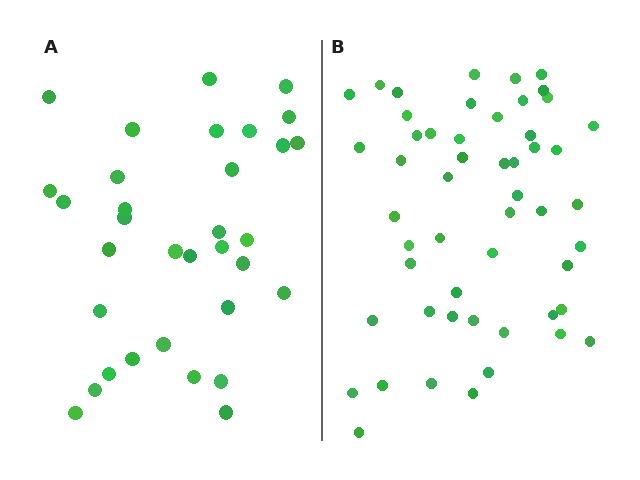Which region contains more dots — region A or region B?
Region B (the right region) has more dots.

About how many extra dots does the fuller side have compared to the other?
Region B has approximately 20 more dots than region A.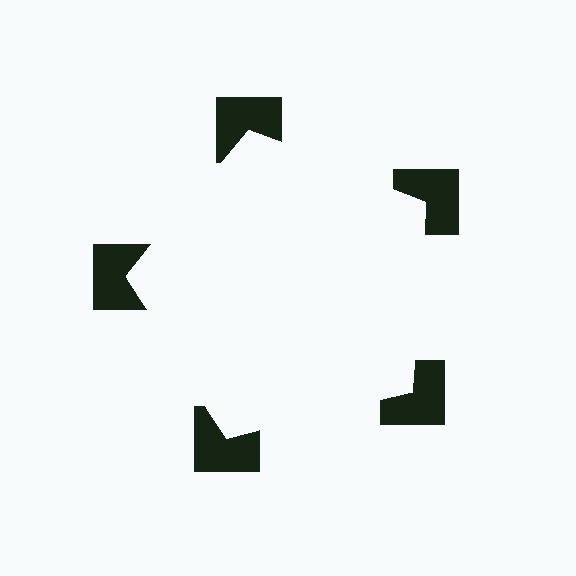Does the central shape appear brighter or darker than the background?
It typically appears slightly brighter than the background, even though no actual brightness change is drawn.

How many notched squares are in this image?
There are 5 — one at each vertex of the illusory pentagon.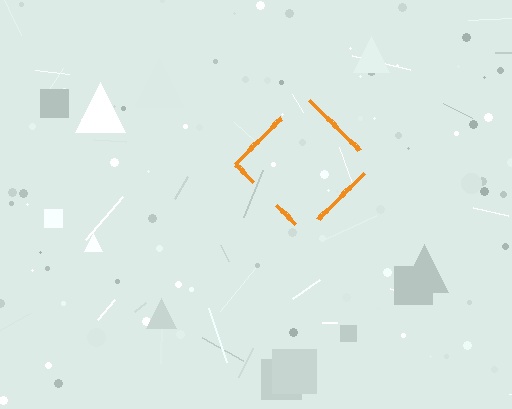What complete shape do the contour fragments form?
The contour fragments form a diamond.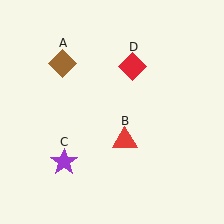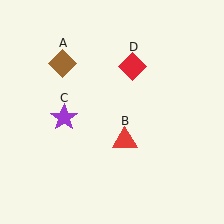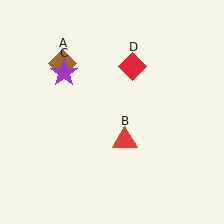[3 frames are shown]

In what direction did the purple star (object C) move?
The purple star (object C) moved up.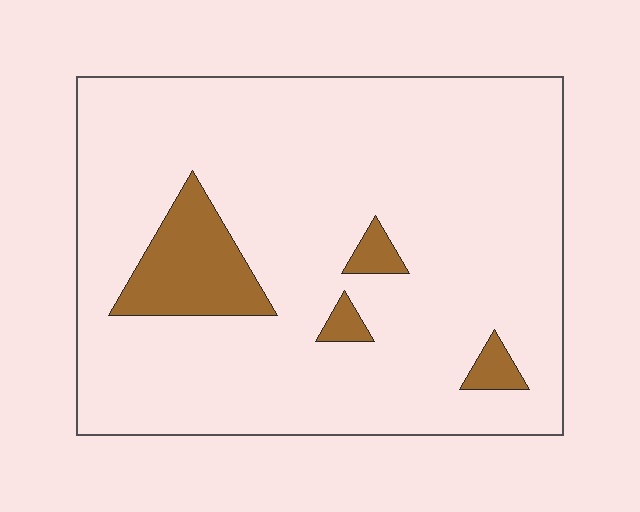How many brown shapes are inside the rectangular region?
4.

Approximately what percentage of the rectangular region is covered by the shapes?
Approximately 10%.